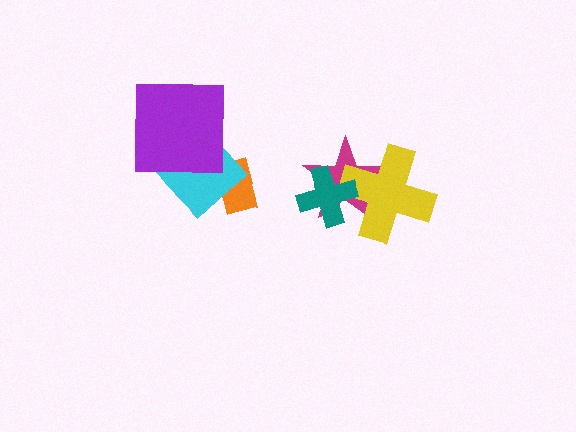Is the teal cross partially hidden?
No, no other shape covers it.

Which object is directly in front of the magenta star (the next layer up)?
The yellow cross is directly in front of the magenta star.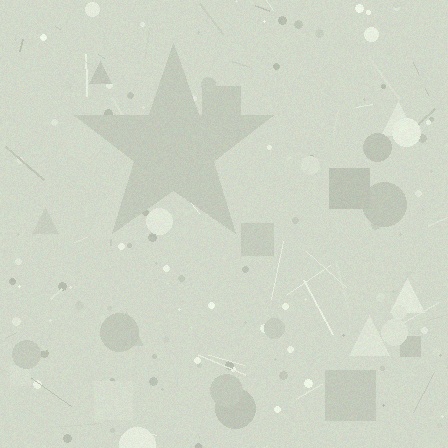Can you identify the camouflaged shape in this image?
The camouflaged shape is a star.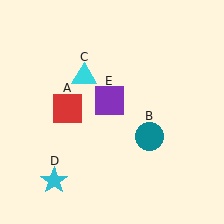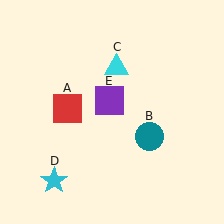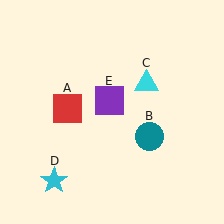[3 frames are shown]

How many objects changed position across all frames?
1 object changed position: cyan triangle (object C).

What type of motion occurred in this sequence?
The cyan triangle (object C) rotated clockwise around the center of the scene.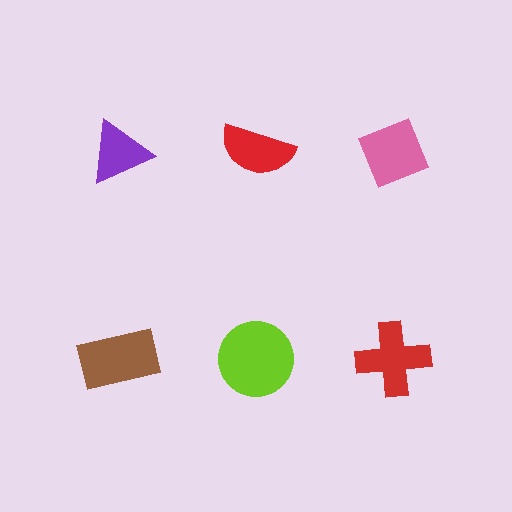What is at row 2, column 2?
A lime circle.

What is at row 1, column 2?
A red semicircle.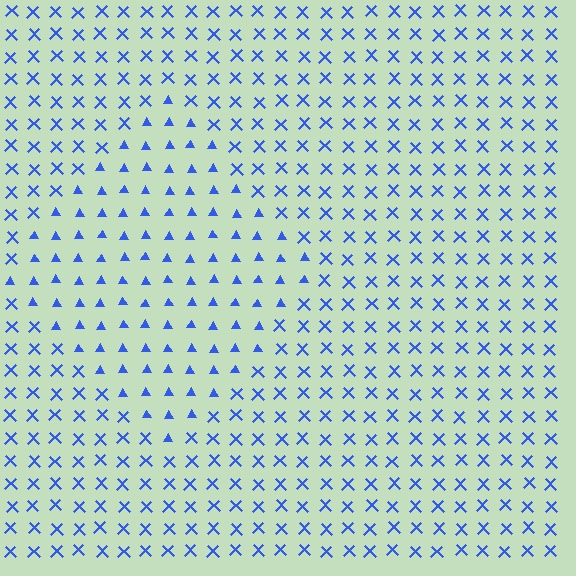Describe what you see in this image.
The image is filled with small blue elements arranged in a uniform grid. A diamond-shaped region contains triangles, while the surrounding area contains X marks. The boundary is defined purely by the change in element shape.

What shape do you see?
I see a diamond.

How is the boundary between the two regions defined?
The boundary is defined by a change in element shape: triangles inside vs. X marks outside. All elements share the same color and spacing.